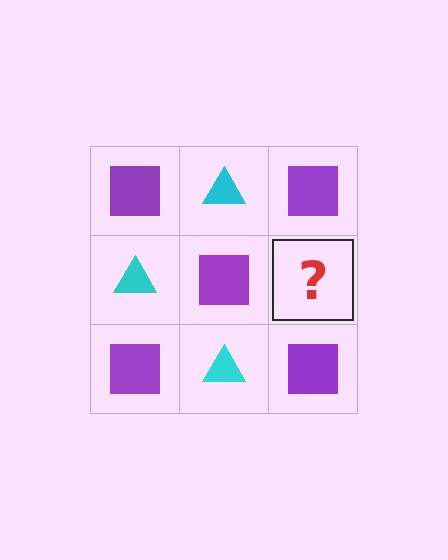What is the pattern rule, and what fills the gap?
The rule is that it alternates purple square and cyan triangle in a checkerboard pattern. The gap should be filled with a cyan triangle.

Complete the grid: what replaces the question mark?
The question mark should be replaced with a cyan triangle.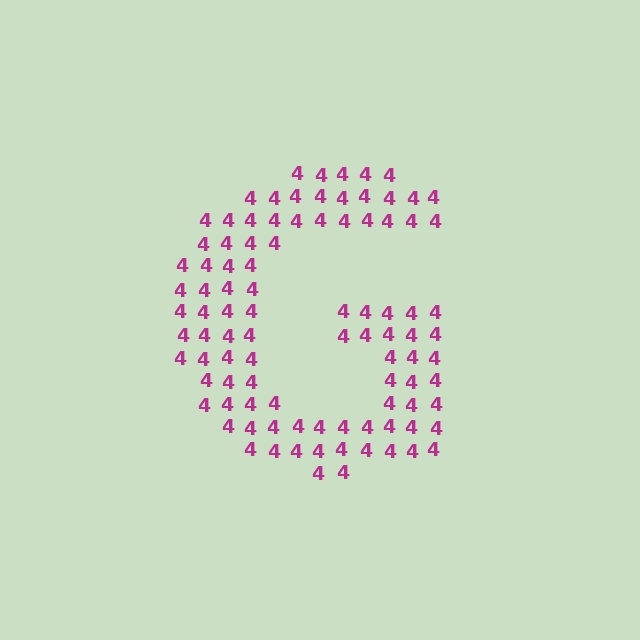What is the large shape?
The large shape is the letter G.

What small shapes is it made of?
It is made of small digit 4's.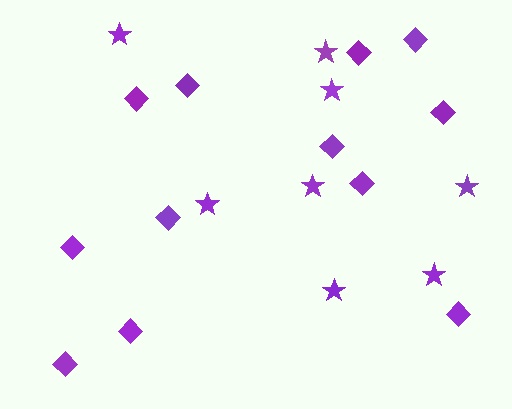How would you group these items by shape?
There are 2 groups: one group of stars (8) and one group of diamonds (12).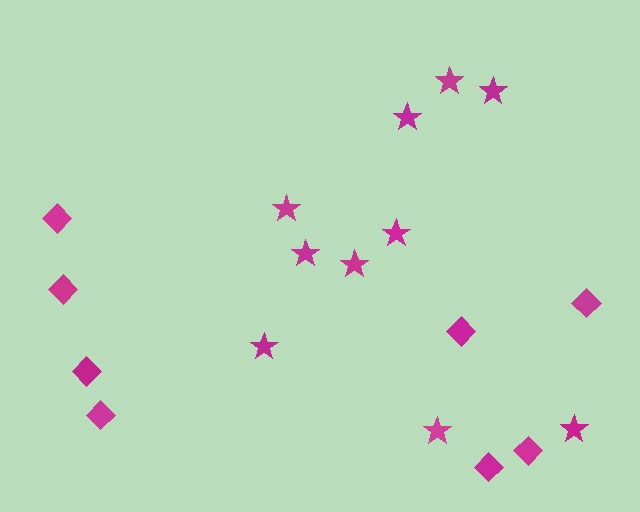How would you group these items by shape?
There are 2 groups: one group of stars (10) and one group of diamonds (8).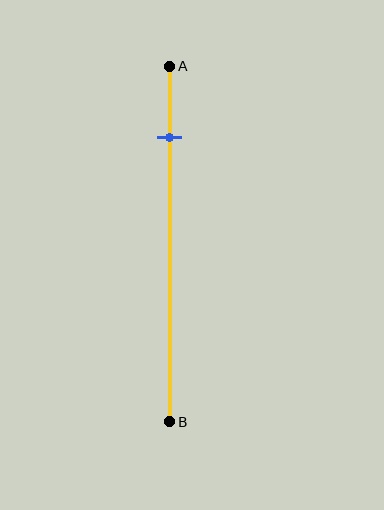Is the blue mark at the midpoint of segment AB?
No, the mark is at about 20% from A, not at the 50% midpoint.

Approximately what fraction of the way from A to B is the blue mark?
The blue mark is approximately 20% of the way from A to B.